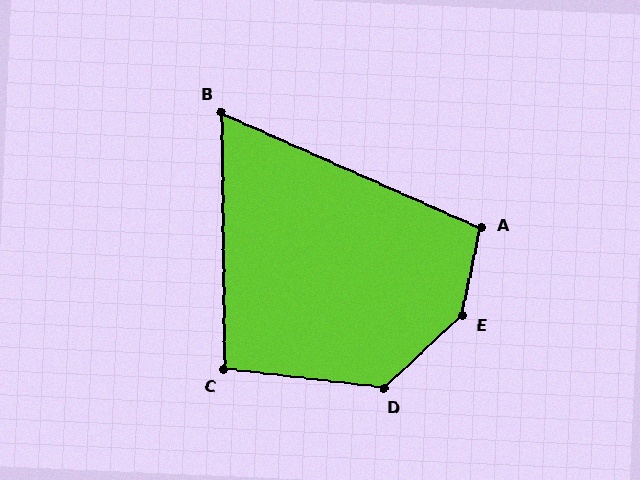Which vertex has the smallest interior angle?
B, at approximately 65 degrees.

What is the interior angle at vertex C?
Approximately 97 degrees (obtuse).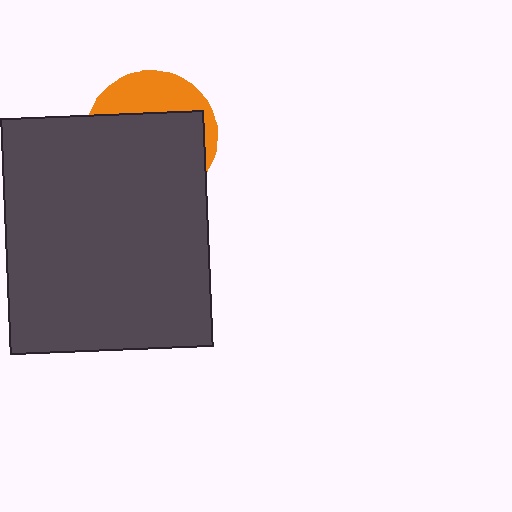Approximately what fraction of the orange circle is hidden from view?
Roughly 68% of the orange circle is hidden behind the dark gray rectangle.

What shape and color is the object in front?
The object in front is a dark gray rectangle.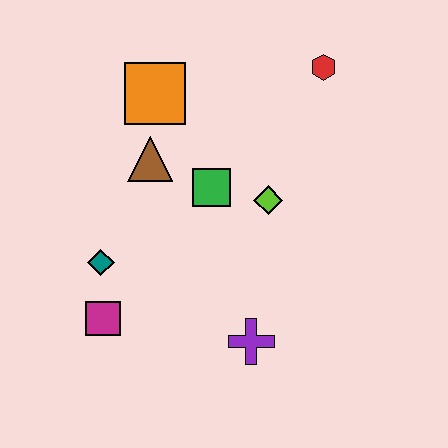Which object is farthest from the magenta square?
The red hexagon is farthest from the magenta square.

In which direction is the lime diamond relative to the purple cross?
The lime diamond is above the purple cross.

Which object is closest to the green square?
The lime diamond is closest to the green square.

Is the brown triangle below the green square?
No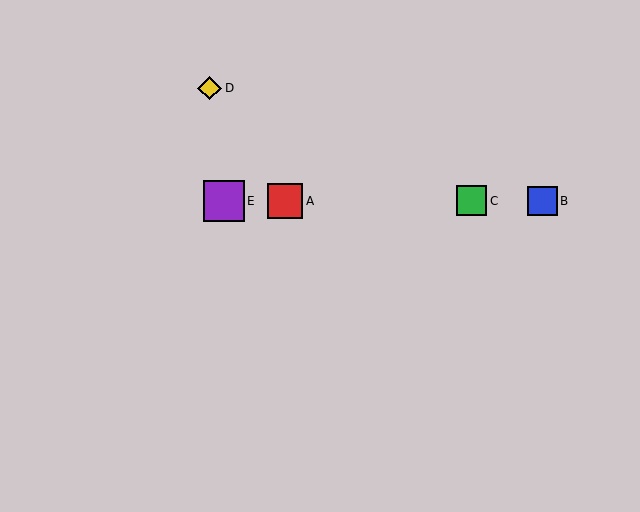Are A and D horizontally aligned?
No, A is at y≈201 and D is at y≈88.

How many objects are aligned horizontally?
4 objects (A, B, C, E) are aligned horizontally.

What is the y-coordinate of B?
Object B is at y≈201.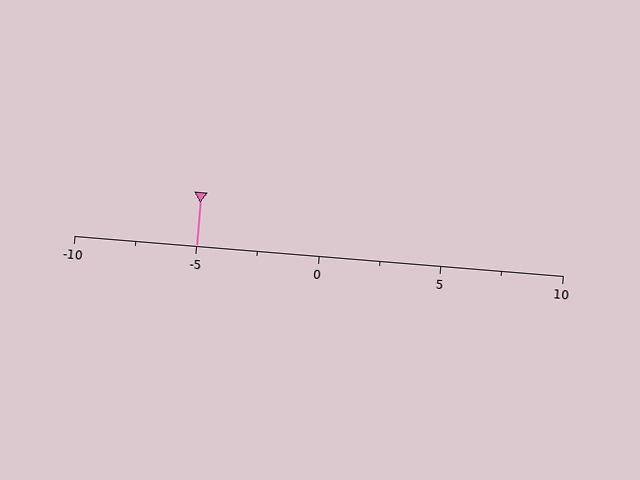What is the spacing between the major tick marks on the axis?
The major ticks are spaced 5 apart.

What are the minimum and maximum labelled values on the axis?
The axis runs from -10 to 10.